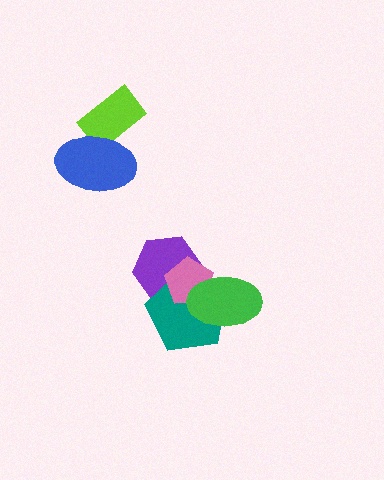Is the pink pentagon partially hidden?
Yes, it is partially covered by another shape.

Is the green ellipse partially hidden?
No, no other shape covers it.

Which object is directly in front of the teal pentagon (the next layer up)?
The pink pentagon is directly in front of the teal pentagon.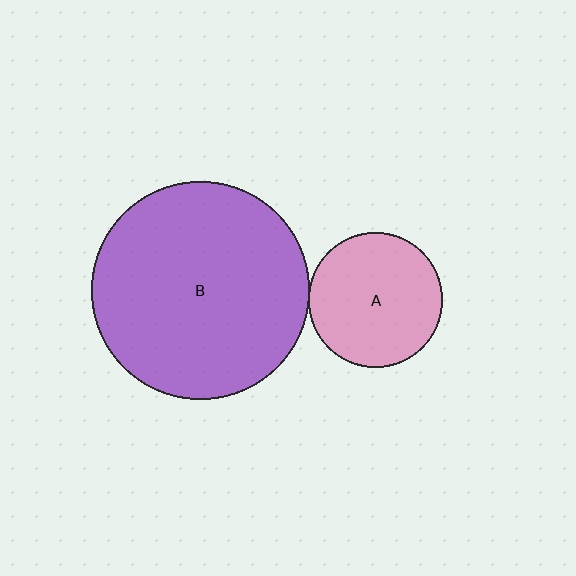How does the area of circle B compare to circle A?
Approximately 2.6 times.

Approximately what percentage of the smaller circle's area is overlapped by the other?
Approximately 5%.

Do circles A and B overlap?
Yes.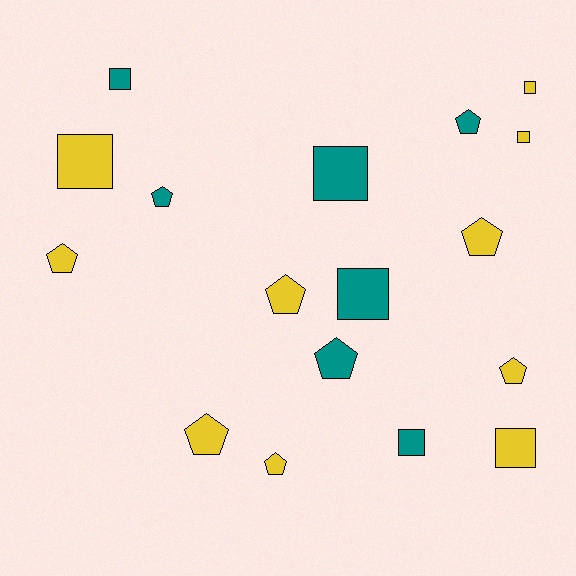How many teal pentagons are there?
There are 3 teal pentagons.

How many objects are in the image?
There are 17 objects.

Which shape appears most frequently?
Pentagon, with 9 objects.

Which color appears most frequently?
Yellow, with 10 objects.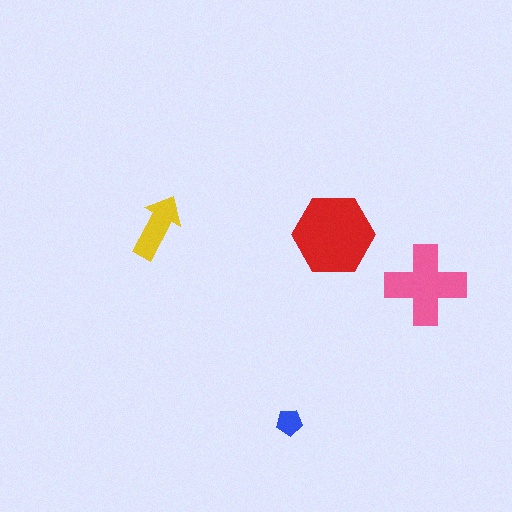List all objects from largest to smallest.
The red hexagon, the pink cross, the yellow arrow, the blue pentagon.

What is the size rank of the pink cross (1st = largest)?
2nd.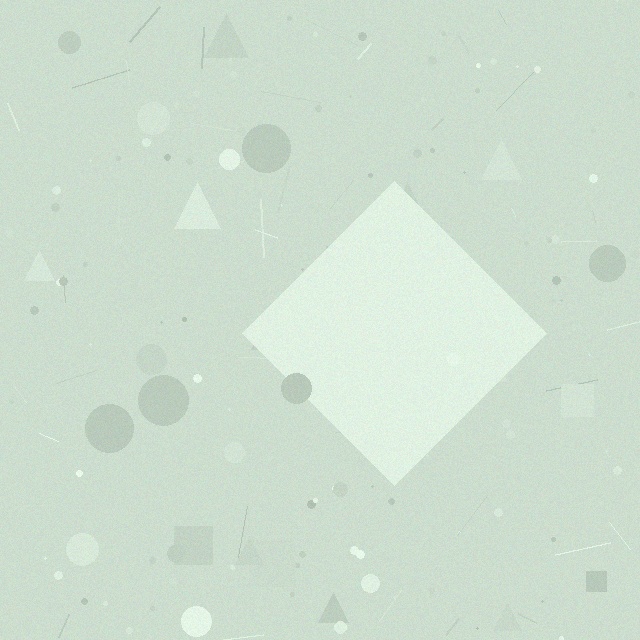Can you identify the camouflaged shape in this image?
The camouflaged shape is a diamond.